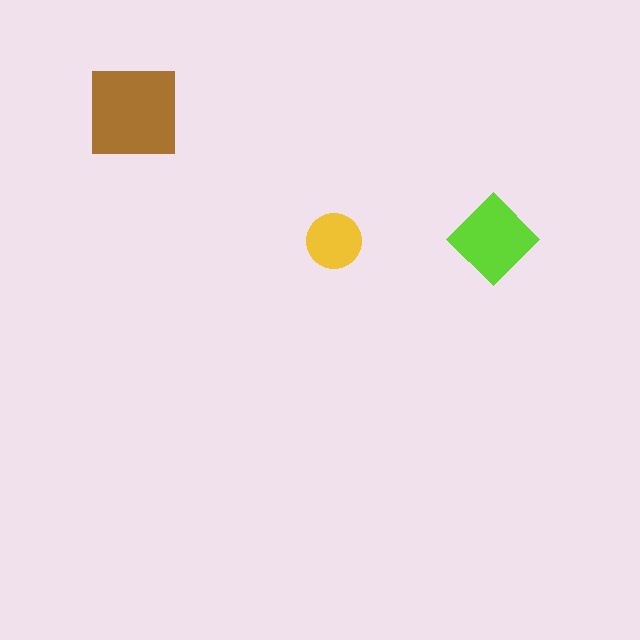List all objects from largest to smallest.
The brown square, the lime diamond, the yellow circle.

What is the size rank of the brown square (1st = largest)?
1st.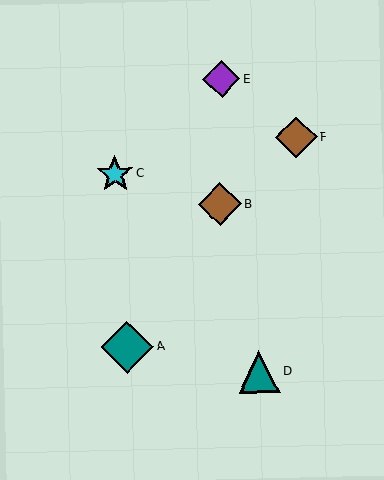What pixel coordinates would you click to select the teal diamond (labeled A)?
Click at (127, 347) to select the teal diamond A.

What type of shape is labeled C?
Shape C is a cyan star.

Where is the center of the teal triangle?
The center of the teal triangle is at (259, 372).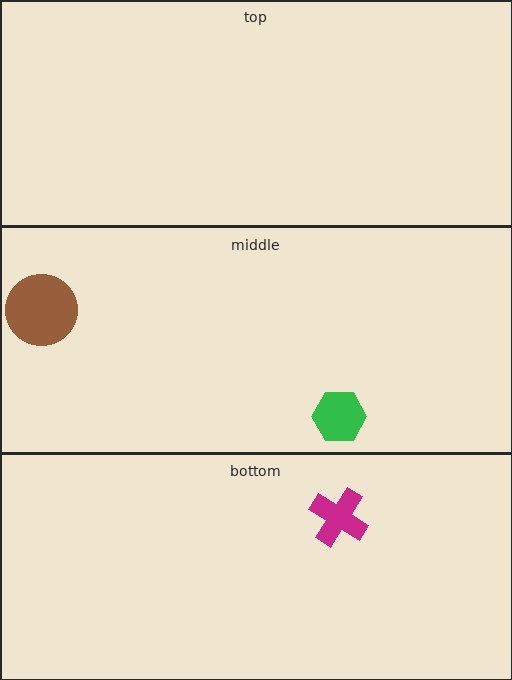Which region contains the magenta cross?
The bottom region.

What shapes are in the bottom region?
The magenta cross.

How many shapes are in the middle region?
2.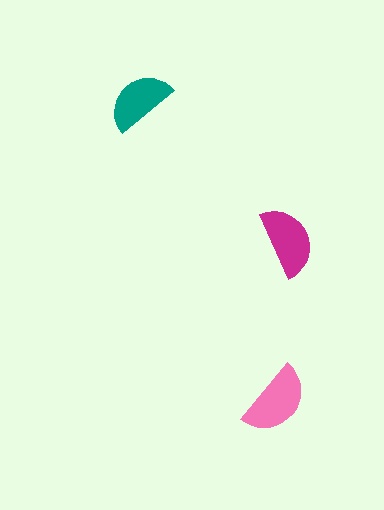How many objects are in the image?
There are 3 objects in the image.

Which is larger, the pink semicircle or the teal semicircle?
The pink one.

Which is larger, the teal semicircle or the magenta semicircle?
The magenta one.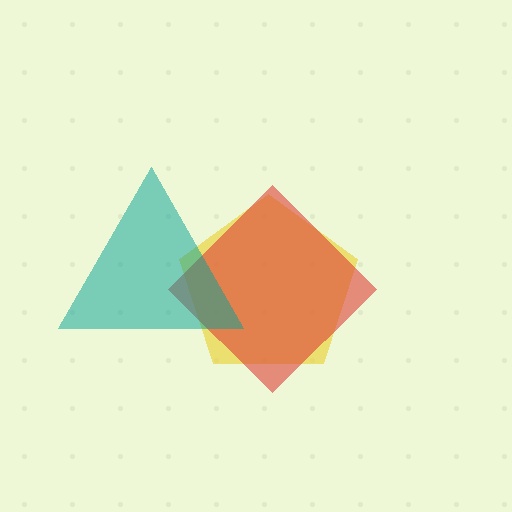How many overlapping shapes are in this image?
There are 3 overlapping shapes in the image.